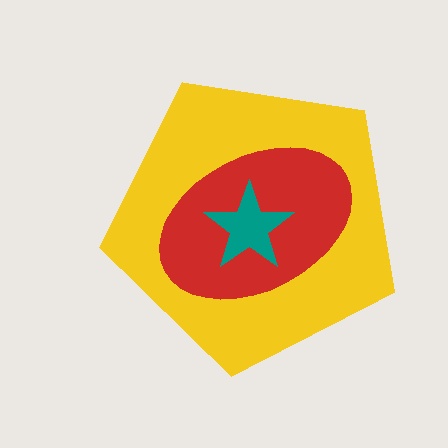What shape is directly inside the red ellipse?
The teal star.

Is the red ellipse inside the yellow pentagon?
Yes.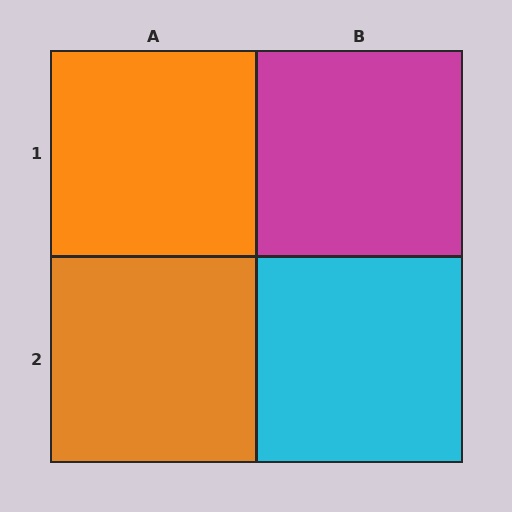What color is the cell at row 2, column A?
Orange.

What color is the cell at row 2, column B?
Cyan.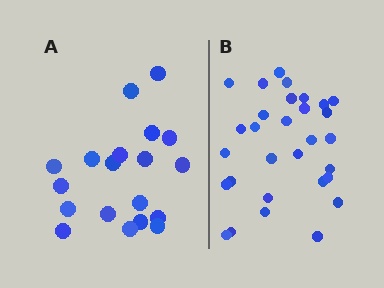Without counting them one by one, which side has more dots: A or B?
Region B (the right region) has more dots.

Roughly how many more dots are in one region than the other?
Region B has roughly 12 or so more dots than region A.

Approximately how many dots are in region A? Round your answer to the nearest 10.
About 20 dots. (The exact count is 19, which rounds to 20.)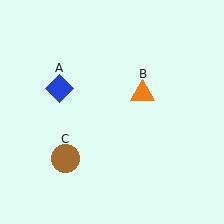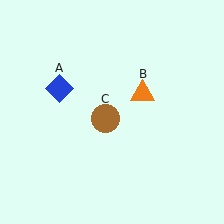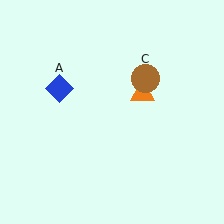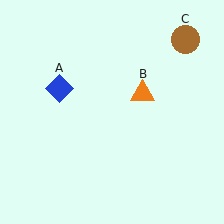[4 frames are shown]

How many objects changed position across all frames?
1 object changed position: brown circle (object C).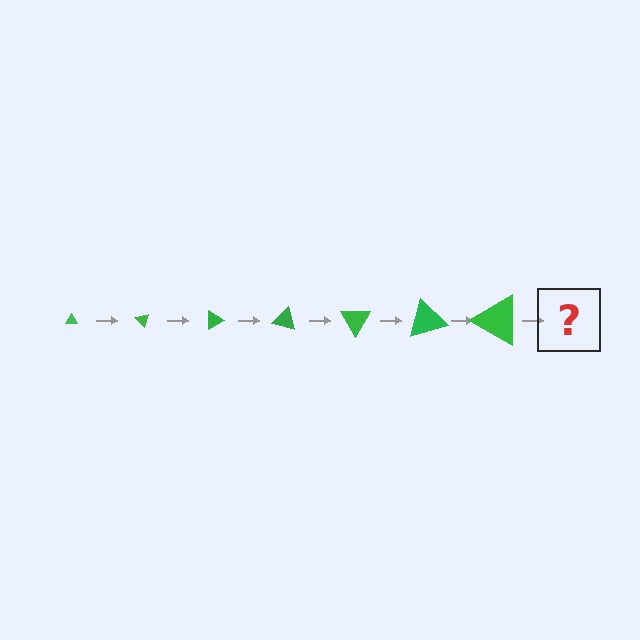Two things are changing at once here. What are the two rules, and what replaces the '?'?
The two rules are that the triangle grows larger each step and it rotates 45 degrees each step. The '?' should be a triangle, larger than the previous one and rotated 315 degrees from the start.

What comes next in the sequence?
The next element should be a triangle, larger than the previous one and rotated 315 degrees from the start.